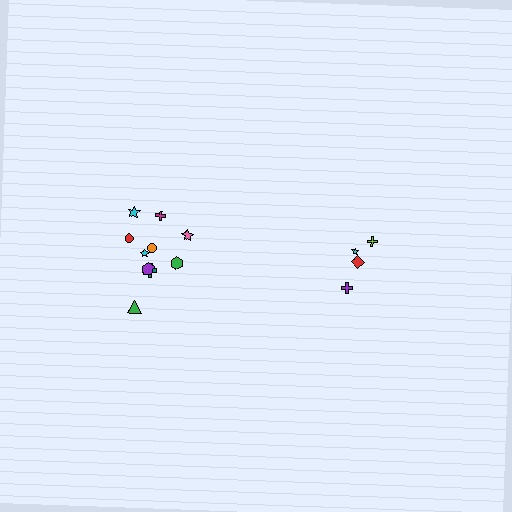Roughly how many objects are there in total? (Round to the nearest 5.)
Roughly 15 objects in total.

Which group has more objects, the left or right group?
The left group.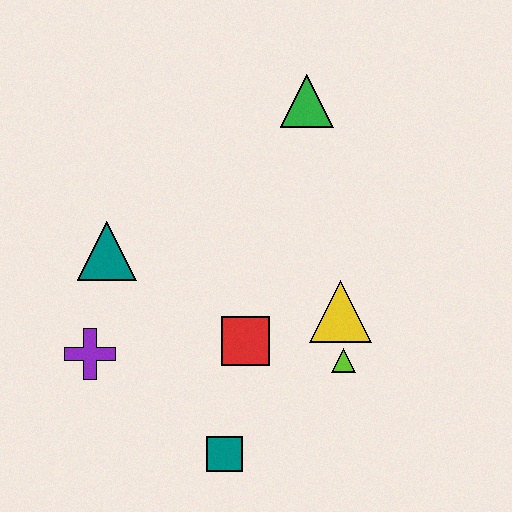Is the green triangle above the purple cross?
Yes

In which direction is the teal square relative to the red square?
The teal square is below the red square.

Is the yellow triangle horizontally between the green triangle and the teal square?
No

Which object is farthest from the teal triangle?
The lime triangle is farthest from the teal triangle.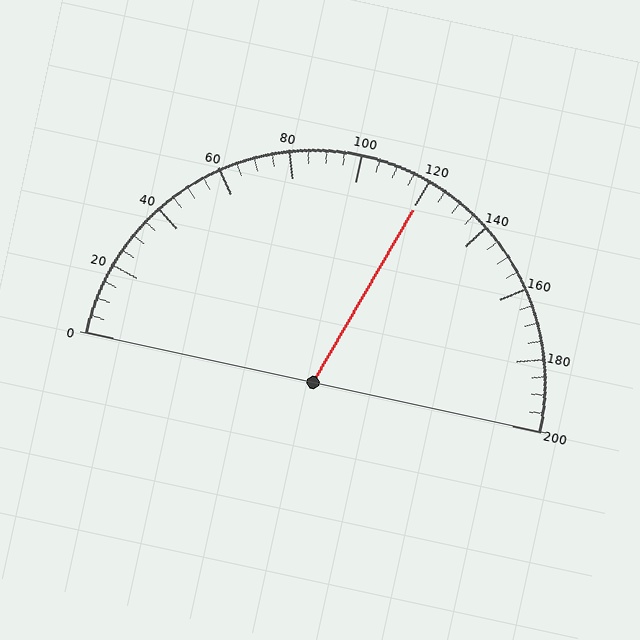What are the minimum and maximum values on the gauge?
The gauge ranges from 0 to 200.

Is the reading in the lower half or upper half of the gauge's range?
The reading is in the upper half of the range (0 to 200).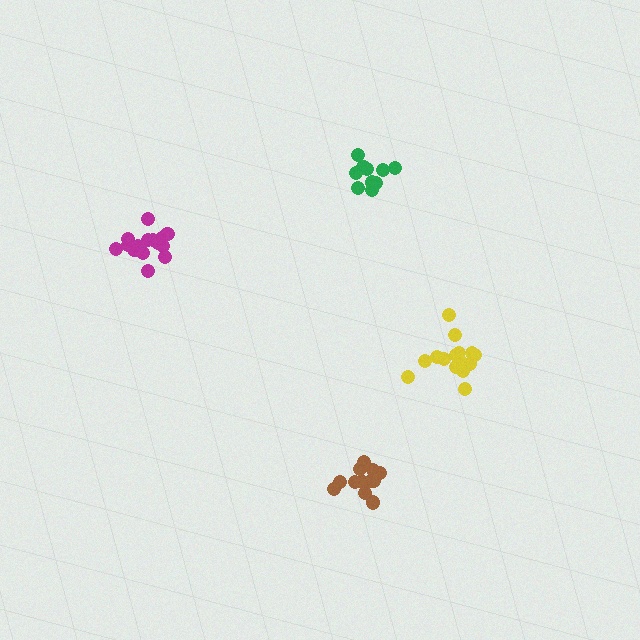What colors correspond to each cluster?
The clusters are colored: magenta, brown, green, yellow.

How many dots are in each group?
Group 1: 16 dots, Group 2: 13 dots, Group 3: 10 dots, Group 4: 15 dots (54 total).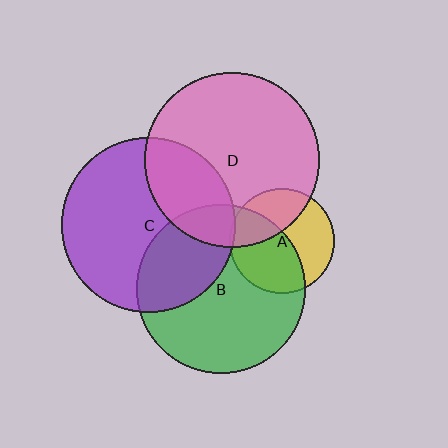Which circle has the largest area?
Circle D (pink).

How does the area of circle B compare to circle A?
Approximately 2.6 times.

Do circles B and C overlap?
Yes.